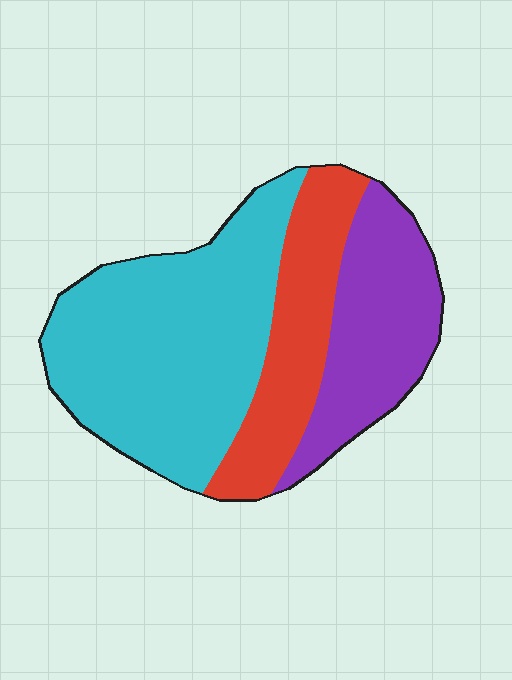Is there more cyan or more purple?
Cyan.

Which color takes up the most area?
Cyan, at roughly 50%.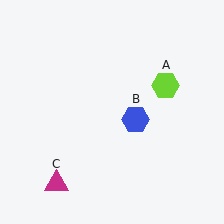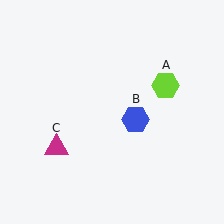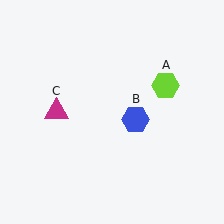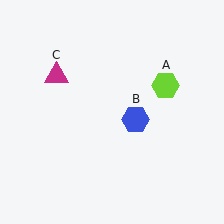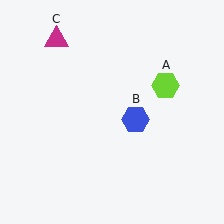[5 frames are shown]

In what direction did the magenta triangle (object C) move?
The magenta triangle (object C) moved up.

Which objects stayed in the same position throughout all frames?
Lime hexagon (object A) and blue hexagon (object B) remained stationary.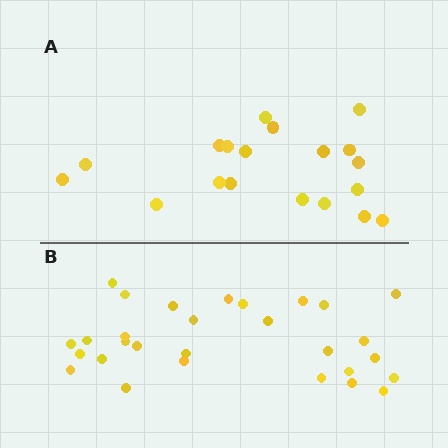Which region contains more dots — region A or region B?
Region B (the bottom region) has more dots.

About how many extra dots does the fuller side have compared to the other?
Region B has roughly 10 or so more dots than region A.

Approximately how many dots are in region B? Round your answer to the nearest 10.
About 30 dots. (The exact count is 29, which rounds to 30.)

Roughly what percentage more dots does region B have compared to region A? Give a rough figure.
About 55% more.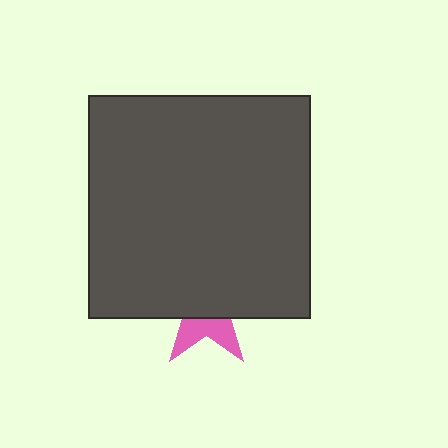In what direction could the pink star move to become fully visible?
The pink star could move down. That would shift it out from behind the dark gray square entirely.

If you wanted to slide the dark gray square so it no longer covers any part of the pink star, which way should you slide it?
Slide it up — that is the most direct way to separate the two shapes.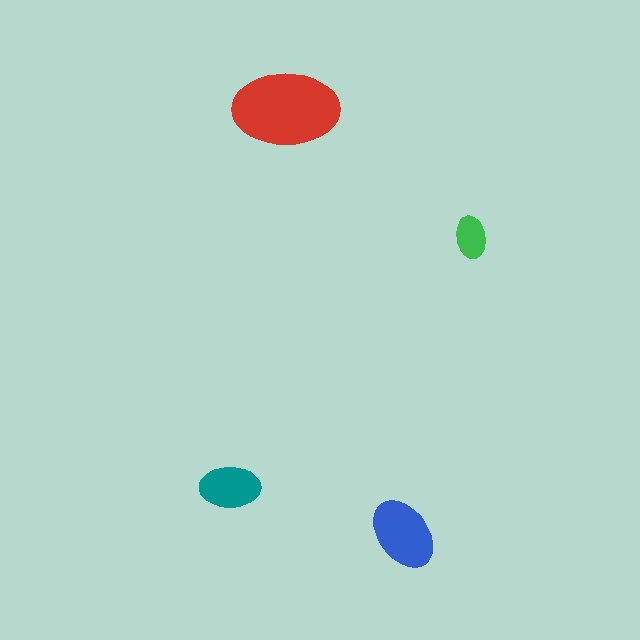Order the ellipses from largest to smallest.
the red one, the blue one, the teal one, the green one.